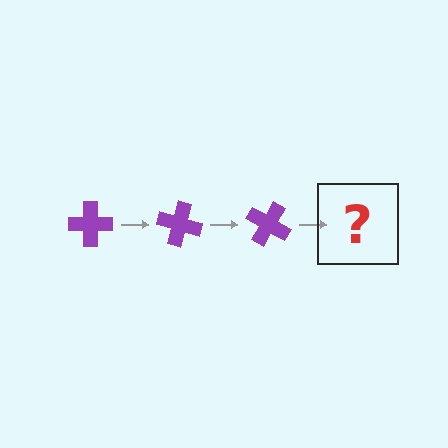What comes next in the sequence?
The next element should be a purple cross rotated 45 degrees.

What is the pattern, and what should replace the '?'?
The pattern is that the cross rotates 15 degrees each step. The '?' should be a purple cross rotated 45 degrees.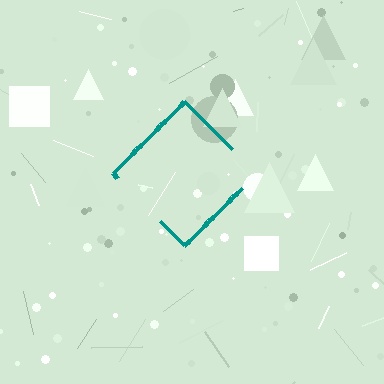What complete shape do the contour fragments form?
The contour fragments form a diamond.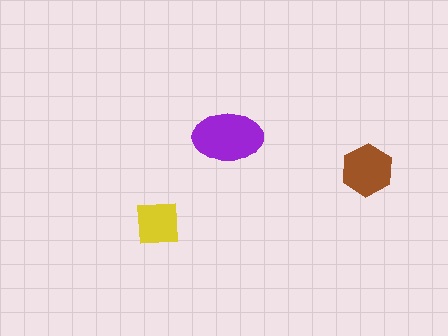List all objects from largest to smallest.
The purple ellipse, the brown hexagon, the yellow square.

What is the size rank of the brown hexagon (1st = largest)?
2nd.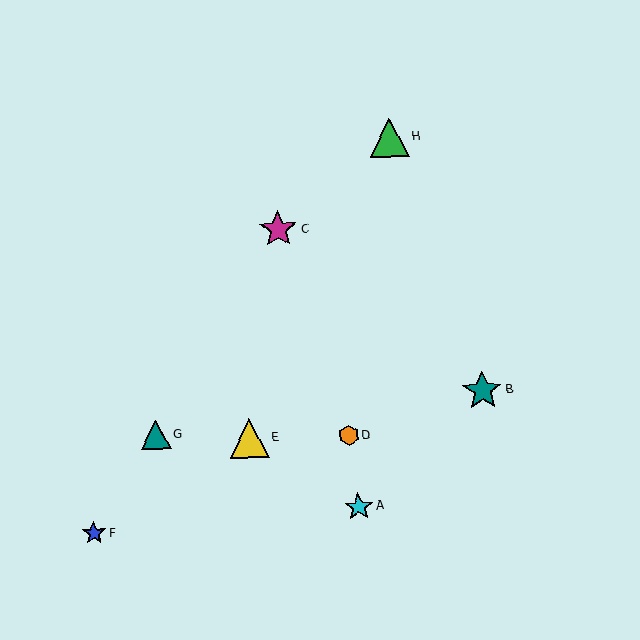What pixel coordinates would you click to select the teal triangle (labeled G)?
Click at (156, 435) to select the teal triangle G.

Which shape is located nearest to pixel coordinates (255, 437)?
The yellow triangle (labeled E) at (249, 438) is nearest to that location.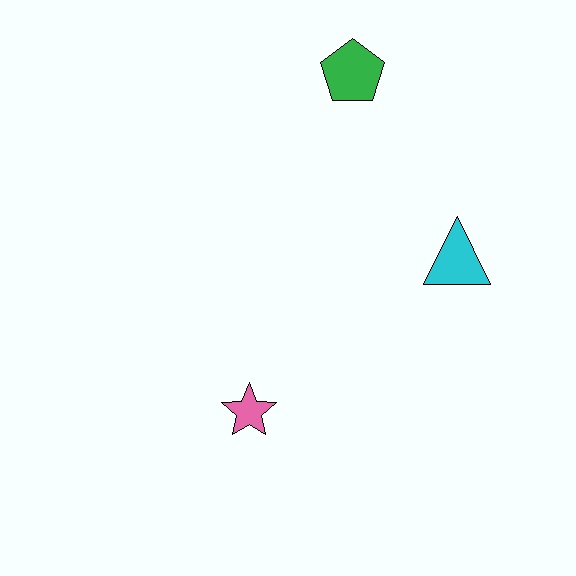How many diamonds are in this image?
There are no diamonds.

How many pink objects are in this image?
There is 1 pink object.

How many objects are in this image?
There are 3 objects.